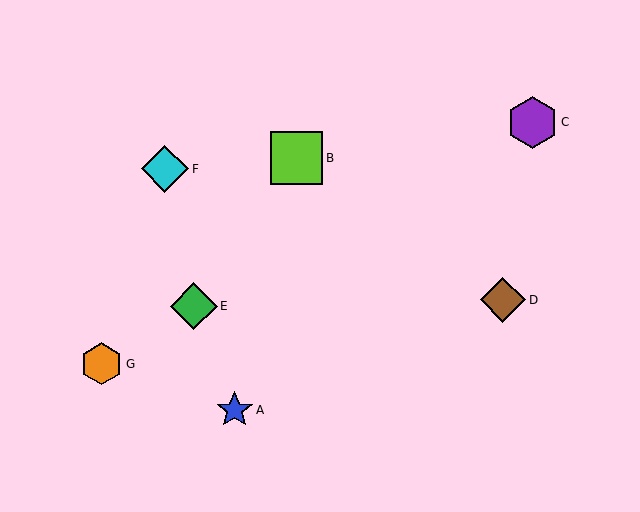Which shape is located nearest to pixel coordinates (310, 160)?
The lime square (labeled B) at (296, 158) is nearest to that location.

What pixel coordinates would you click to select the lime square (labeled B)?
Click at (296, 158) to select the lime square B.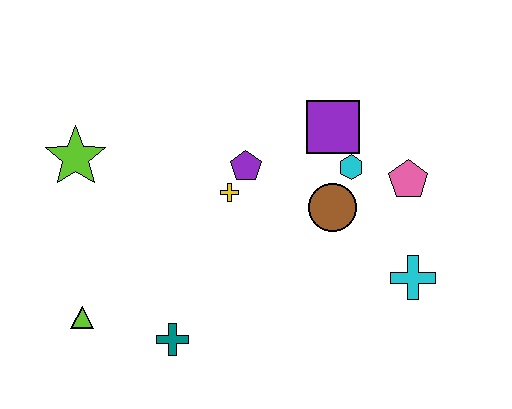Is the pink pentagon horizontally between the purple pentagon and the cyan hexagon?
No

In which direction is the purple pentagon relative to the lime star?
The purple pentagon is to the right of the lime star.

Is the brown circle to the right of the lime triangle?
Yes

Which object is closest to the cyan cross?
The pink pentagon is closest to the cyan cross.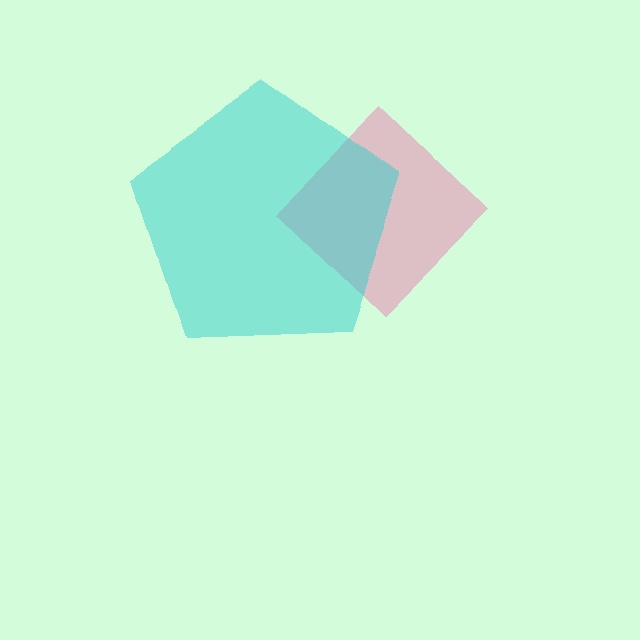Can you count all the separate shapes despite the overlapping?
Yes, there are 2 separate shapes.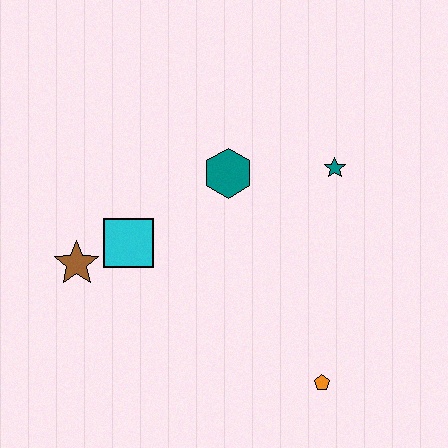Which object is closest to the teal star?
The teal hexagon is closest to the teal star.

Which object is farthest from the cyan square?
The orange pentagon is farthest from the cyan square.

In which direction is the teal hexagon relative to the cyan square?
The teal hexagon is to the right of the cyan square.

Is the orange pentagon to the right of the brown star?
Yes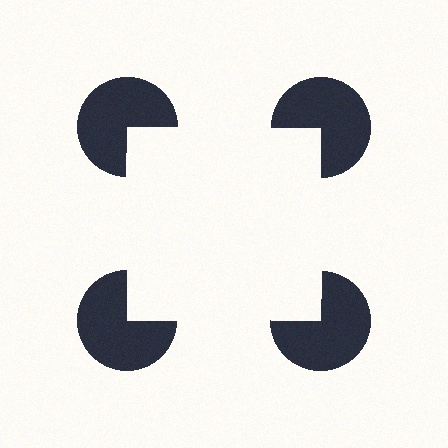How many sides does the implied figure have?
4 sides.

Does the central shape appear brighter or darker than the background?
It typically appears slightly brighter than the background, even though no actual brightness change is drawn.